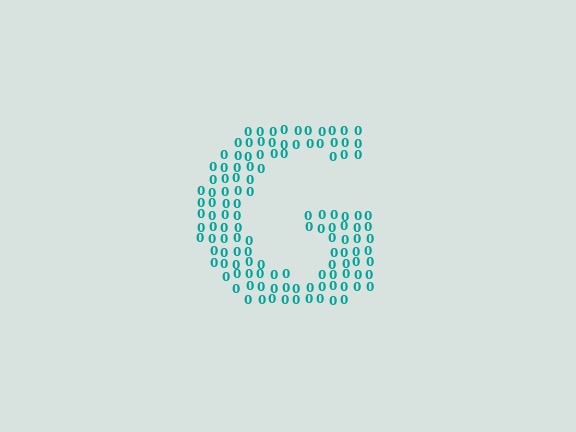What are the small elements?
The small elements are digit 0's.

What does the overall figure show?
The overall figure shows the letter G.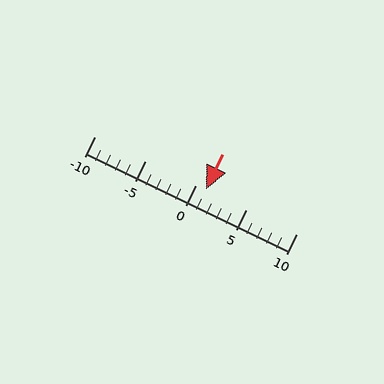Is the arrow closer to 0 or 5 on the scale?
The arrow is closer to 0.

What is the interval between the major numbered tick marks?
The major tick marks are spaced 5 units apart.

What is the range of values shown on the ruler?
The ruler shows values from -10 to 10.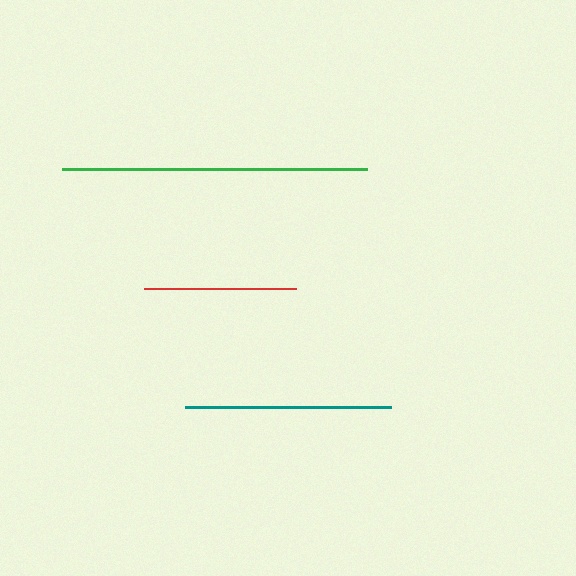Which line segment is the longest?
The green line is the longest at approximately 305 pixels.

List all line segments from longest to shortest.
From longest to shortest: green, teal, red.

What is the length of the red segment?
The red segment is approximately 152 pixels long.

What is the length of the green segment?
The green segment is approximately 305 pixels long.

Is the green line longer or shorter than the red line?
The green line is longer than the red line.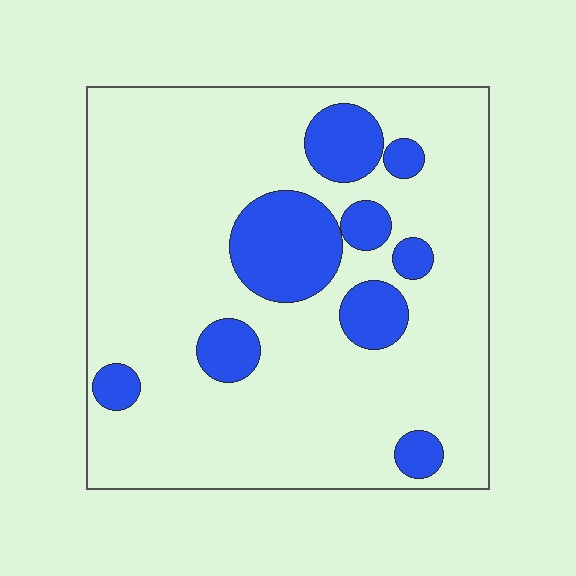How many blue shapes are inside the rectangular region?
9.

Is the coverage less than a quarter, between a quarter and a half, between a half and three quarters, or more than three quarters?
Less than a quarter.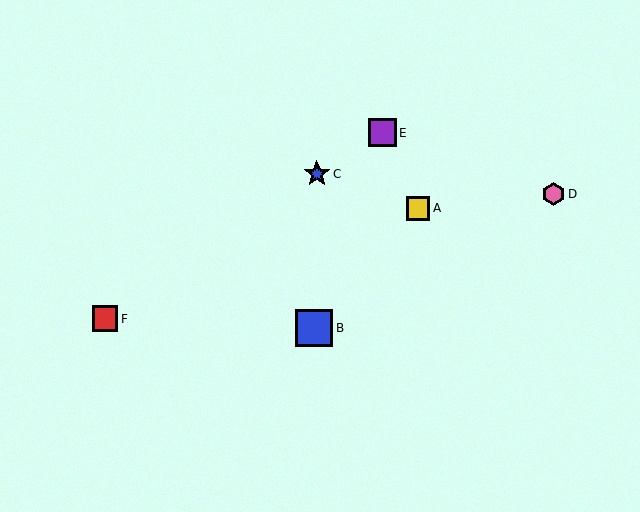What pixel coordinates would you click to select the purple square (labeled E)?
Click at (382, 133) to select the purple square E.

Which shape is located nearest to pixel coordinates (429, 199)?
The yellow square (labeled A) at (418, 208) is nearest to that location.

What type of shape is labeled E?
Shape E is a purple square.